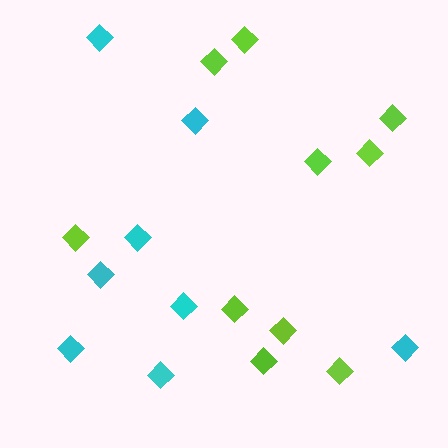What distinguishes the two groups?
There are 2 groups: one group of cyan diamonds (8) and one group of lime diamonds (10).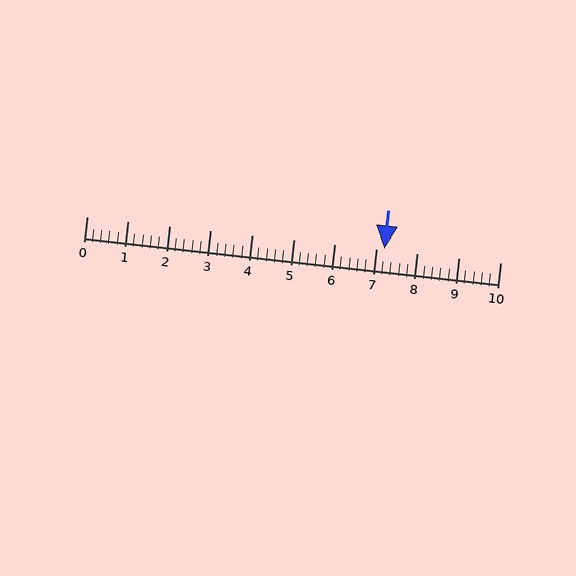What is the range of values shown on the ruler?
The ruler shows values from 0 to 10.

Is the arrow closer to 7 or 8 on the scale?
The arrow is closer to 7.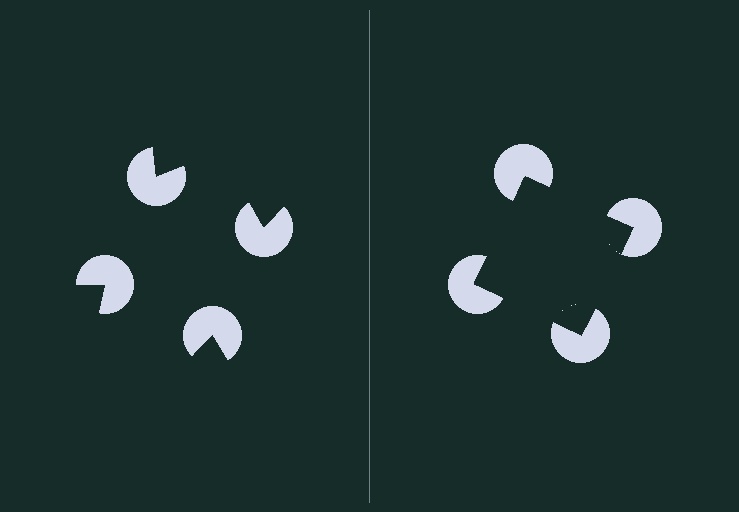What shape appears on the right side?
An illusory square.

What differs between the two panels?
The pac-man discs are positioned identically on both sides; only the wedge orientations differ. On the right they align to a square; on the left they are misaligned.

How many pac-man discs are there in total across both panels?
8 — 4 on each side.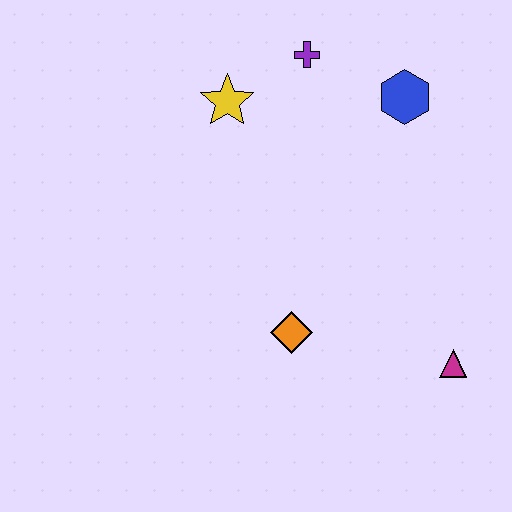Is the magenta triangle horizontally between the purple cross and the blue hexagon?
No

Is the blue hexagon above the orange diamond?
Yes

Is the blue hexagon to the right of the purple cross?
Yes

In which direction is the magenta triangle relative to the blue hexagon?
The magenta triangle is below the blue hexagon.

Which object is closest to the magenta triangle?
The orange diamond is closest to the magenta triangle.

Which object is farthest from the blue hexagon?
The magenta triangle is farthest from the blue hexagon.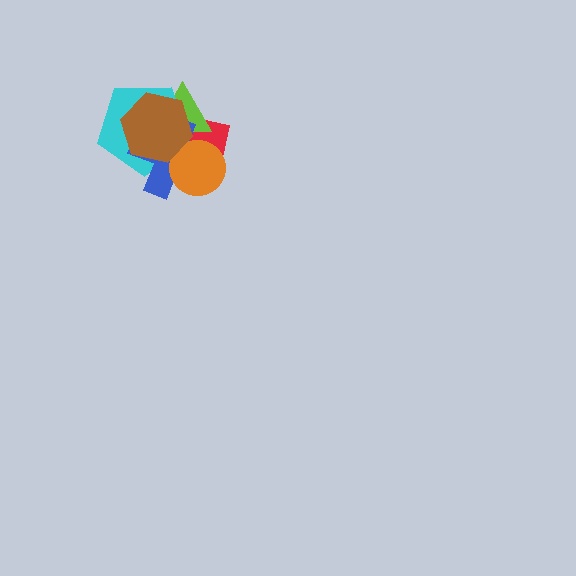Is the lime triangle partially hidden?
Yes, it is partially covered by another shape.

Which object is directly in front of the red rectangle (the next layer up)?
The lime triangle is directly in front of the red rectangle.